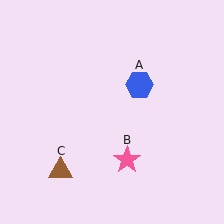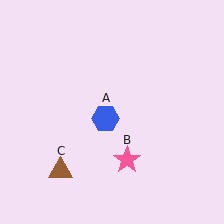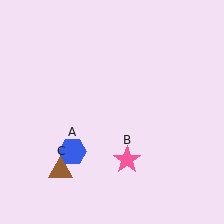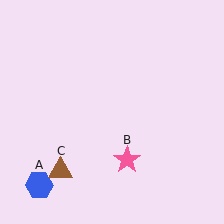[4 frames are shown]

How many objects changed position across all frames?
1 object changed position: blue hexagon (object A).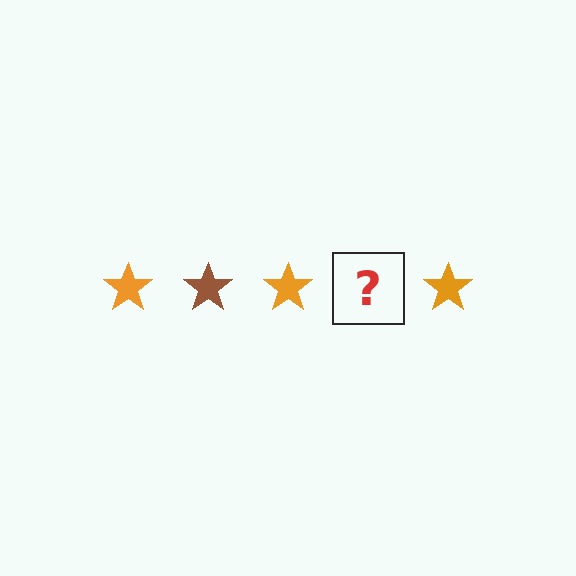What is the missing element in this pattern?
The missing element is a brown star.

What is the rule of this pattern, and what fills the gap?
The rule is that the pattern cycles through orange, brown stars. The gap should be filled with a brown star.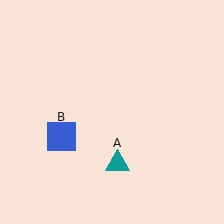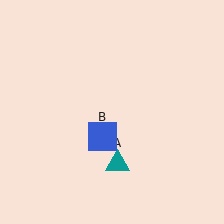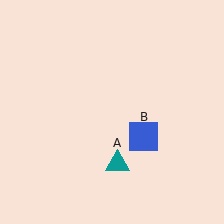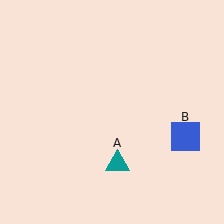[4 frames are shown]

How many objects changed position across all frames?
1 object changed position: blue square (object B).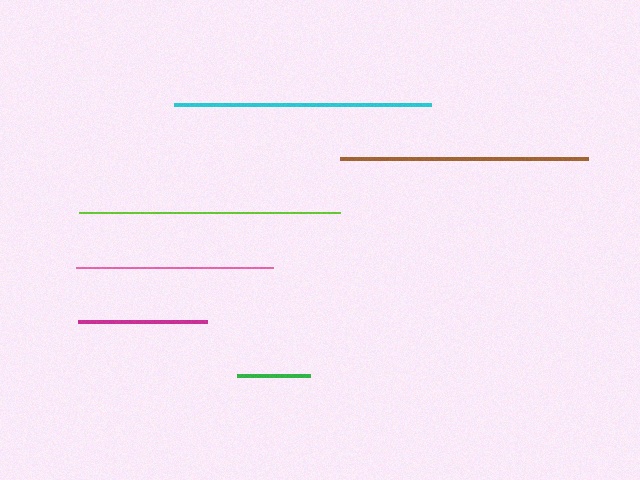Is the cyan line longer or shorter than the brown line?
The cyan line is longer than the brown line.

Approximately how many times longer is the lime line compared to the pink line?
The lime line is approximately 1.3 times the length of the pink line.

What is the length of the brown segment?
The brown segment is approximately 248 pixels long.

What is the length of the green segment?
The green segment is approximately 73 pixels long.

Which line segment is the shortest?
The green line is the shortest at approximately 73 pixels.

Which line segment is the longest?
The lime line is the longest at approximately 261 pixels.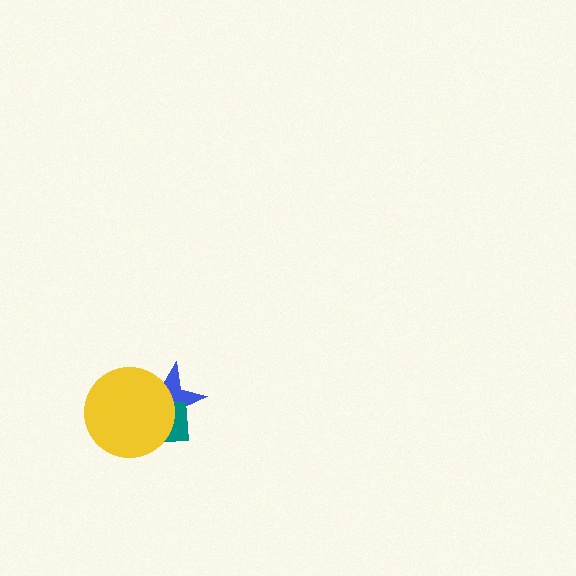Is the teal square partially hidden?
Yes, it is partially covered by another shape.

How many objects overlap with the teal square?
2 objects overlap with the teal square.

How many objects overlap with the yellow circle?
2 objects overlap with the yellow circle.